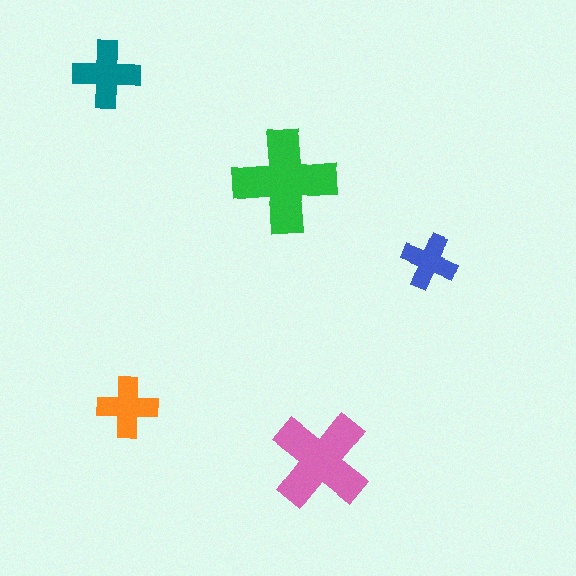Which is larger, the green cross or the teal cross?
The green one.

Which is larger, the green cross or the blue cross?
The green one.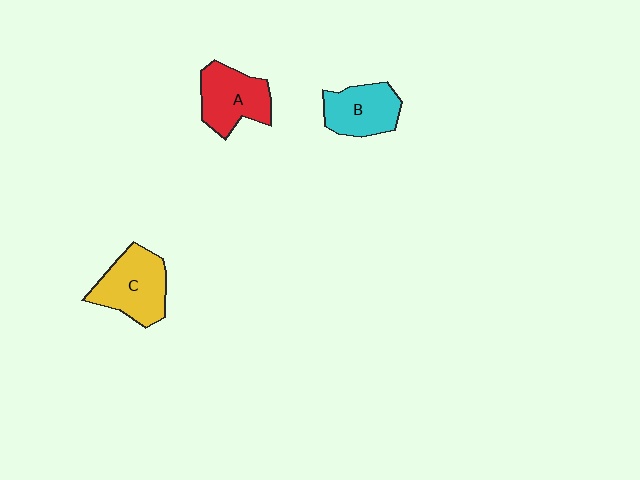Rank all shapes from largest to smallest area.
From largest to smallest: C (yellow), A (red), B (cyan).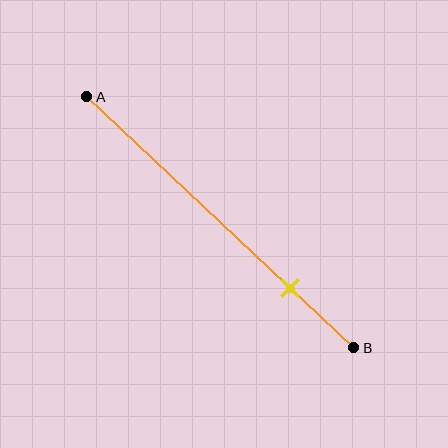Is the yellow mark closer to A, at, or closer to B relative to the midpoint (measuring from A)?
The yellow mark is closer to point B than the midpoint of segment AB.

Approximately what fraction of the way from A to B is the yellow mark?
The yellow mark is approximately 75% of the way from A to B.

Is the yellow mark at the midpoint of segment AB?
No, the mark is at about 75% from A, not at the 50% midpoint.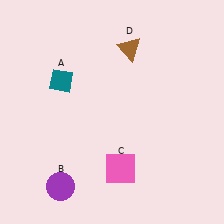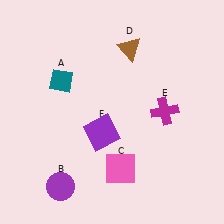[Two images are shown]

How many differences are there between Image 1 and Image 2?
There are 2 differences between the two images.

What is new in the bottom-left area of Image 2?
A purple square (F) was added in the bottom-left area of Image 2.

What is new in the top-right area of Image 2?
A magenta cross (E) was added in the top-right area of Image 2.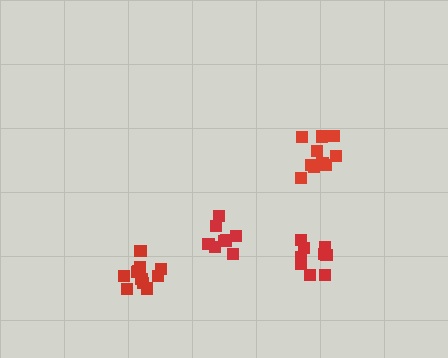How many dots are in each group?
Group 1: 10 dots, Group 2: 10 dots, Group 3: 12 dots, Group 4: 8 dots (40 total).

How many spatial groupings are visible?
There are 4 spatial groupings.